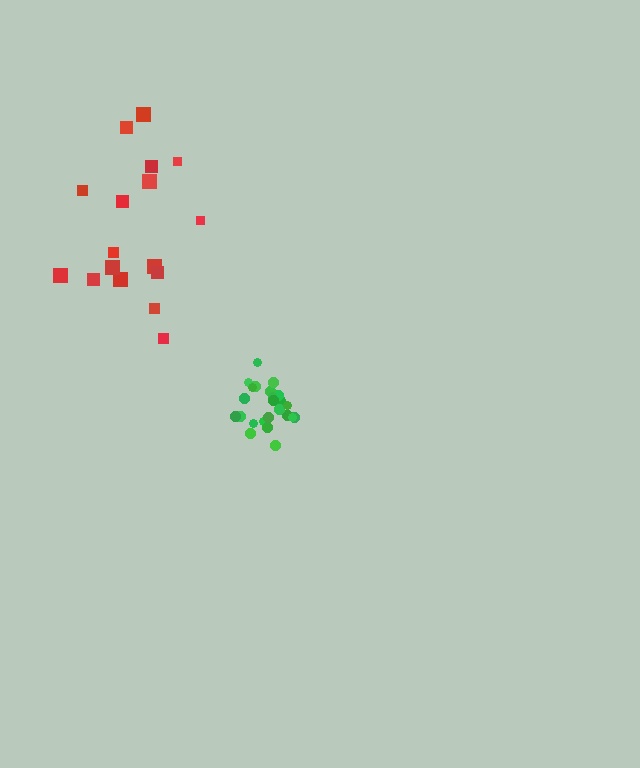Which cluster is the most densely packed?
Green.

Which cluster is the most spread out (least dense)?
Red.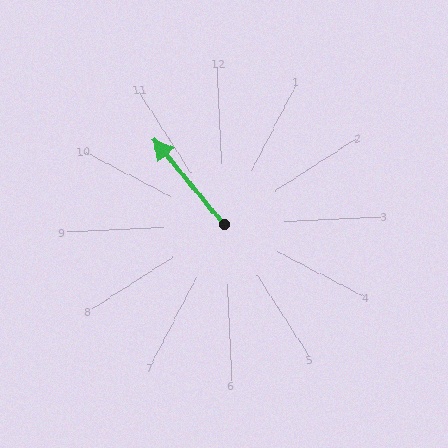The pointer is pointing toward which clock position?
Roughly 11 o'clock.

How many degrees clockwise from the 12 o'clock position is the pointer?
Approximately 323 degrees.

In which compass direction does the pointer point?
Northwest.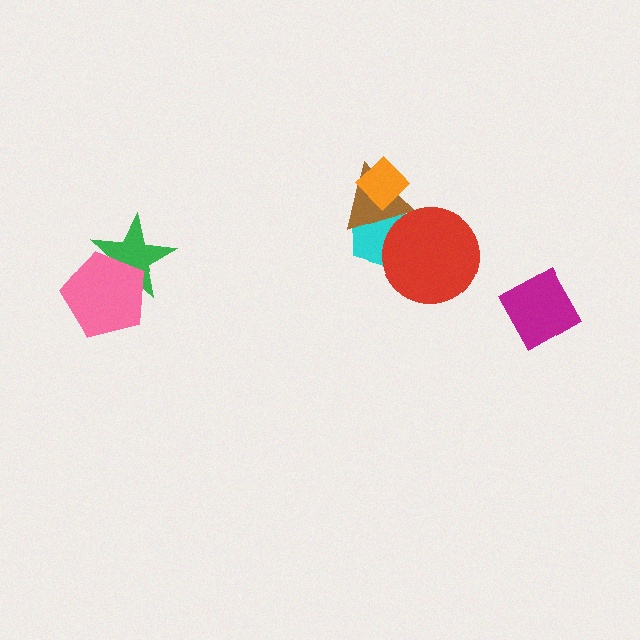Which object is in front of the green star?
The pink pentagon is in front of the green star.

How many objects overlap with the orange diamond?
2 objects overlap with the orange diamond.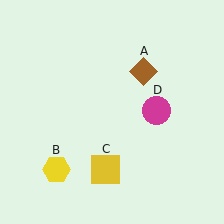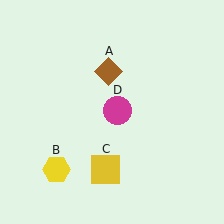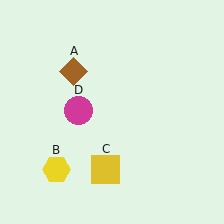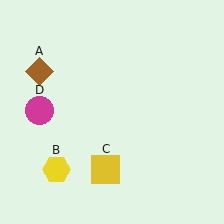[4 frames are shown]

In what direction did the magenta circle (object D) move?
The magenta circle (object D) moved left.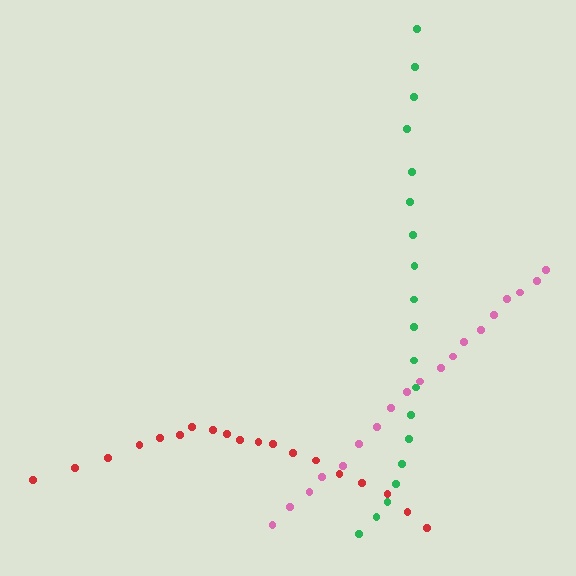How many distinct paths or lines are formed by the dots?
There are 3 distinct paths.